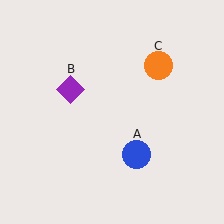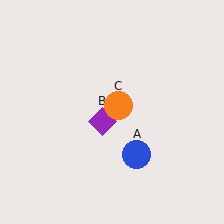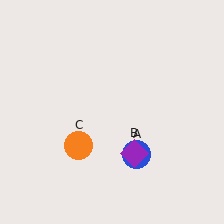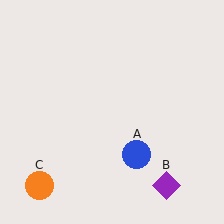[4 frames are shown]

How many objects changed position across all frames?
2 objects changed position: purple diamond (object B), orange circle (object C).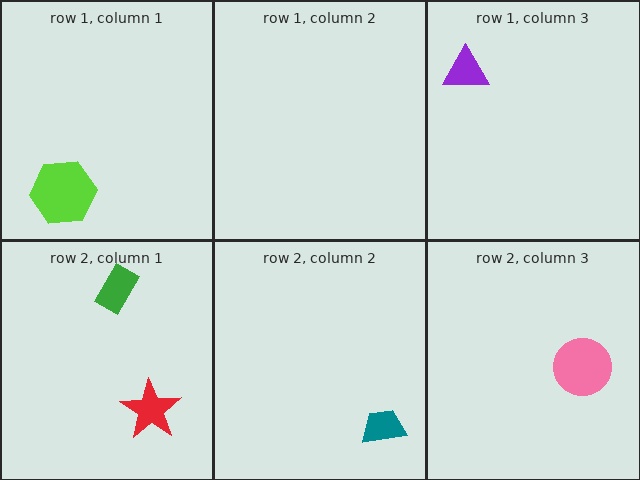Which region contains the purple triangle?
The row 1, column 3 region.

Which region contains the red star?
The row 2, column 1 region.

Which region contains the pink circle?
The row 2, column 3 region.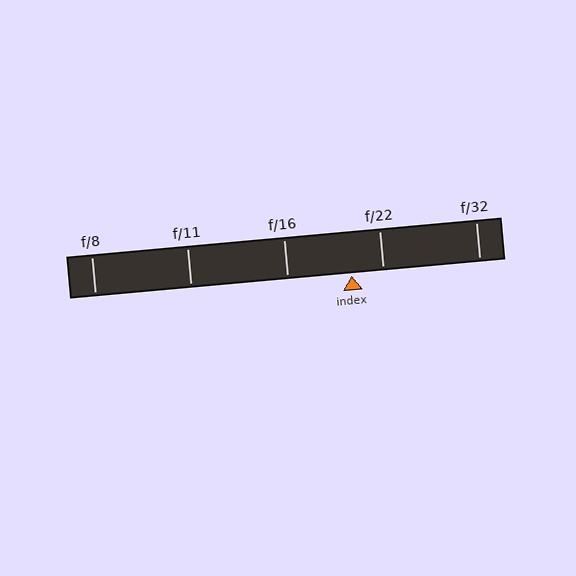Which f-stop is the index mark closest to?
The index mark is closest to f/22.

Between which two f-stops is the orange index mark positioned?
The index mark is between f/16 and f/22.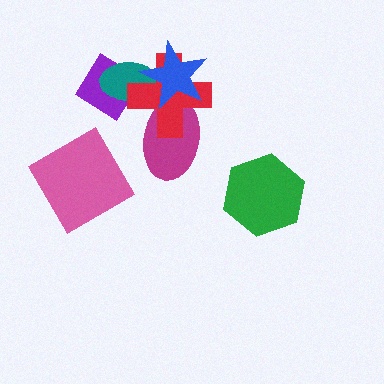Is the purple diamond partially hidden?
Yes, it is partially covered by another shape.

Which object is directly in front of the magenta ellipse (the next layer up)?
The red cross is directly in front of the magenta ellipse.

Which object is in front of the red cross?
The blue star is in front of the red cross.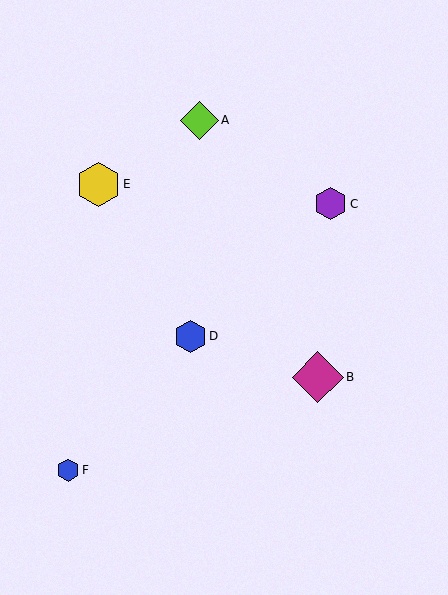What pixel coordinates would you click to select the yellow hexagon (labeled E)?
Click at (99, 184) to select the yellow hexagon E.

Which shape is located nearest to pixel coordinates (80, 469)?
The blue hexagon (labeled F) at (68, 470) is nearest to that location.